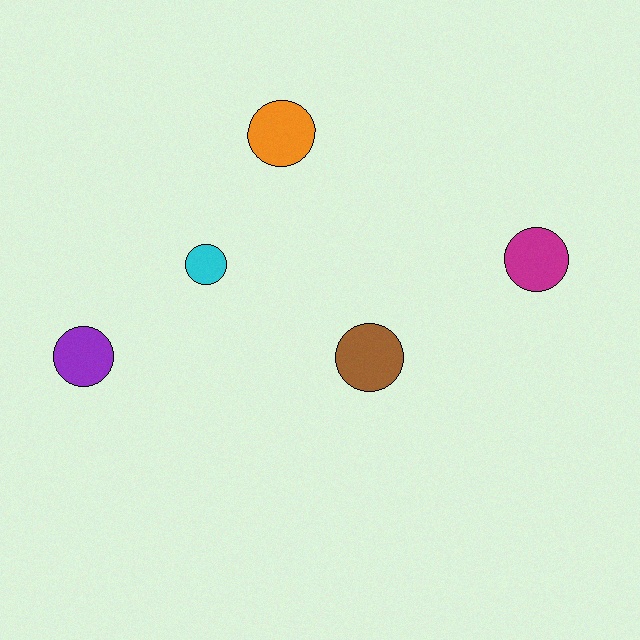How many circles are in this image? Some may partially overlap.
There are 5 circles.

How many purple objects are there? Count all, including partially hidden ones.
There is 1 purple object.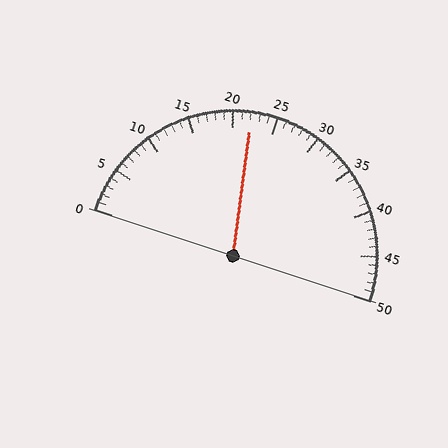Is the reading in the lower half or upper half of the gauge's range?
The reading is in the lower half of the range (0 to 50).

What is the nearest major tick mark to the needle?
The nearest major tick mark is 20.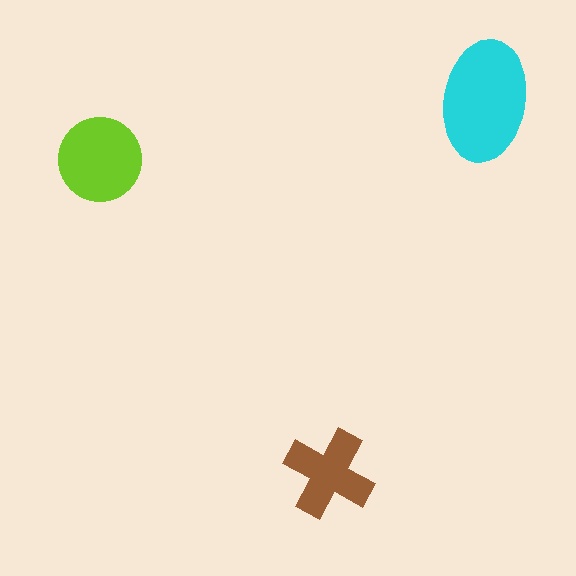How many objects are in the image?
There are 3 objects in the image.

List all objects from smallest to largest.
The brown cross, the lime circle, the cyan ellipse.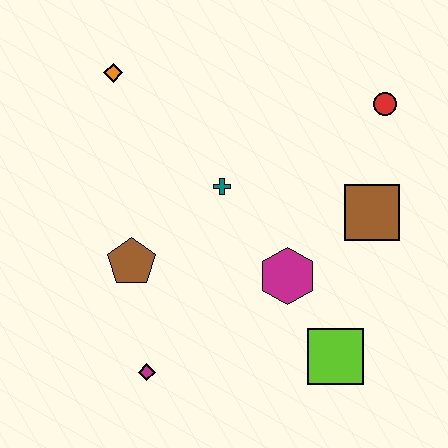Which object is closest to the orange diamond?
The teal cross is closest to the orange diamond.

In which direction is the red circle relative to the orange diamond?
The red circle is to the right of the orange diamond.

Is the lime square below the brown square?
Yes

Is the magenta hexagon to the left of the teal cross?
No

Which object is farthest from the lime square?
The orange diamond is farthest from the lime square.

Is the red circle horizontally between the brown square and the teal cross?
No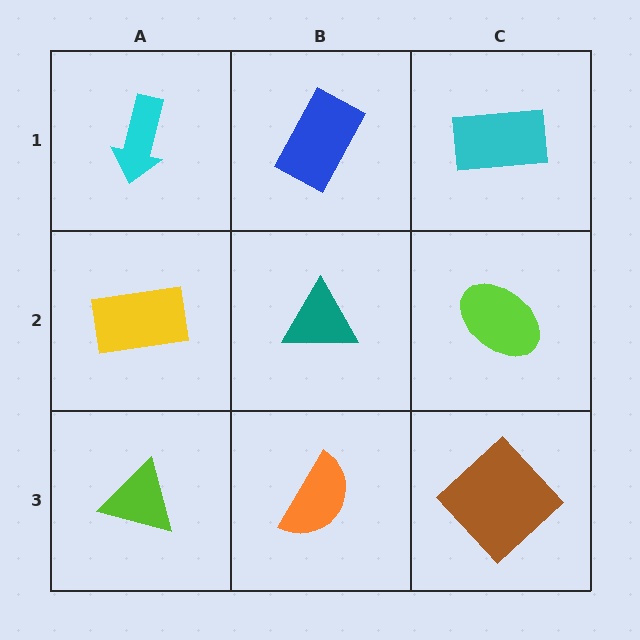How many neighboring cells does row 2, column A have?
3.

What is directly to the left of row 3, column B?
A lime triangle.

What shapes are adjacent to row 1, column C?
A lime ellipse (row 2, column C), a blue rectangle (row 1, column B).